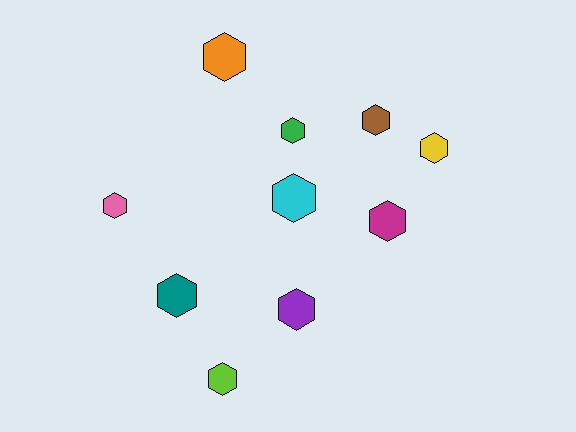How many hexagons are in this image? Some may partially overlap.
There are 10 hexagons.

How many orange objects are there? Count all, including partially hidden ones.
There is 1 orange object.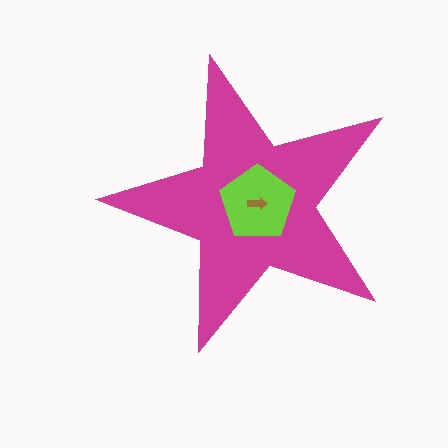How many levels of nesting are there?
3.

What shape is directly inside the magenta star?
The lime pentagon.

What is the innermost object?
The brown arrow.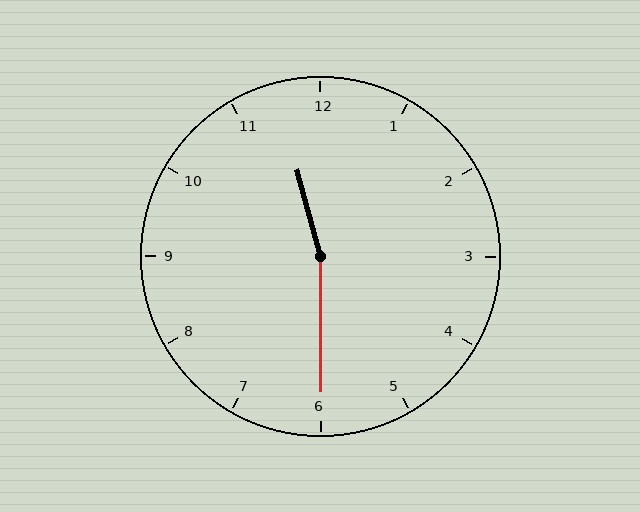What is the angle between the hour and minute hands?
Approximately 165 degrees.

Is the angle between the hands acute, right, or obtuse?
It is obtuse.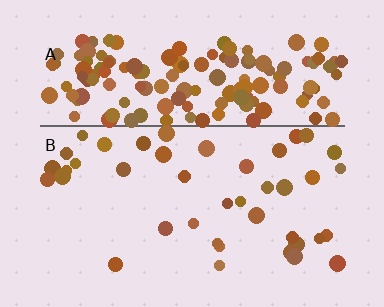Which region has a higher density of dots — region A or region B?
A (the top).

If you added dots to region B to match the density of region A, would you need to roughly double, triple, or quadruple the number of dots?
Approximately quadruple.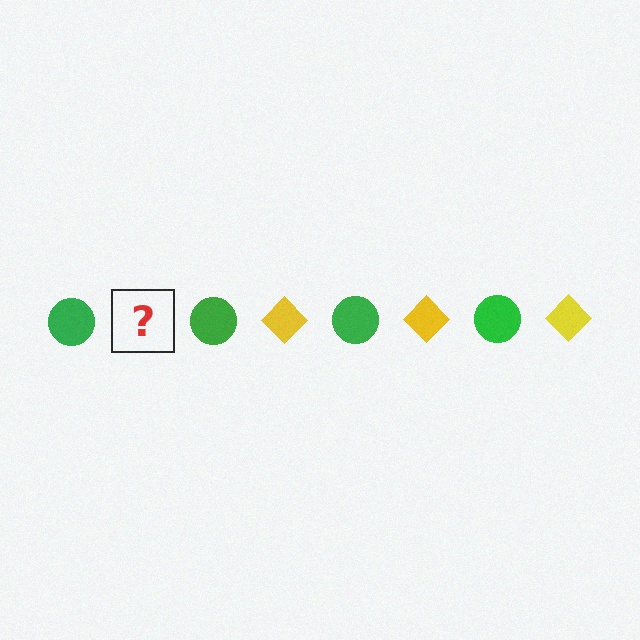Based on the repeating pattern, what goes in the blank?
The blank should be a yellow diamond.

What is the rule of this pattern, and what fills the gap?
The rule is that the pattern alternates between green circle and yellow diamond. The gap should be filled with a yellow diamond.